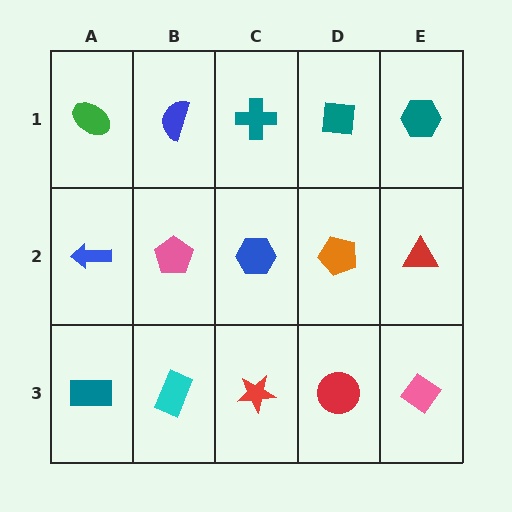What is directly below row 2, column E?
A pink diamond.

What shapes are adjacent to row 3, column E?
A red triangle (row 2, column E), a red circle (row 3, column D).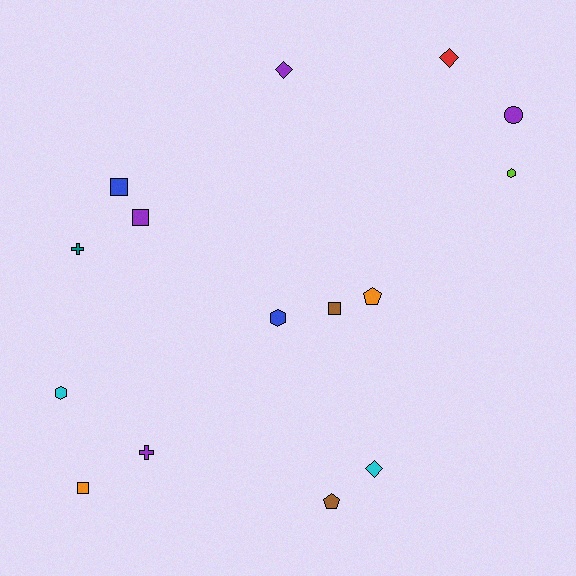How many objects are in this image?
There are 15 objects.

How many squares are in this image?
There are 4 squares.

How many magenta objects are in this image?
There are no magenta objects.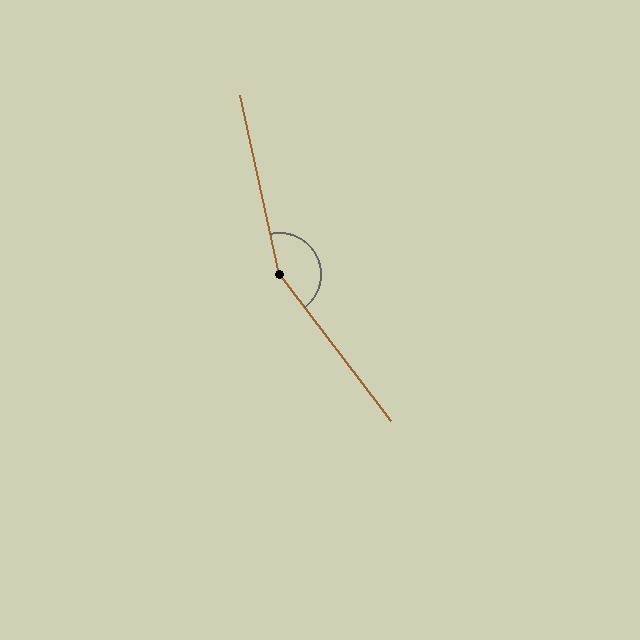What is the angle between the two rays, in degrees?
Approximately 155 degrees.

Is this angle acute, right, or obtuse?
It is obtuse.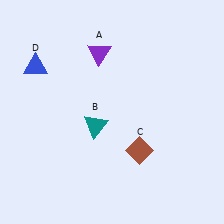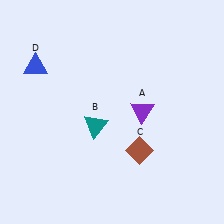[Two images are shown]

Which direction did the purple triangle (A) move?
The purple triangle (A) moved down.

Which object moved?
The purple triangle (A) moved down.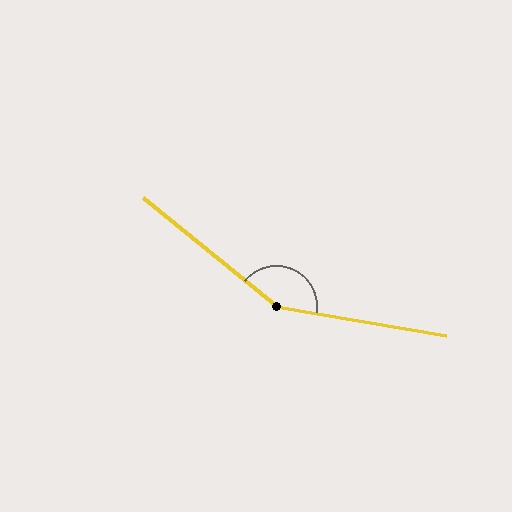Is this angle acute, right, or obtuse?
It is obtuse.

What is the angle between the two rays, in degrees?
Approximately 151 degrees.